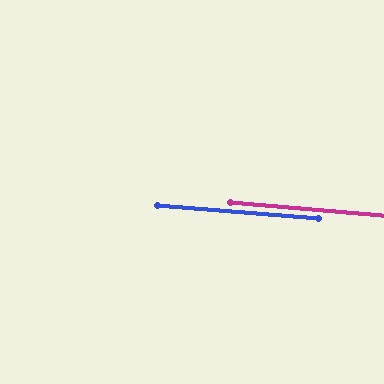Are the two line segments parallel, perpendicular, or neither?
Parallel — their directions differ by only 0.4°.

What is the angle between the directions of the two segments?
Approximately 0 degrees.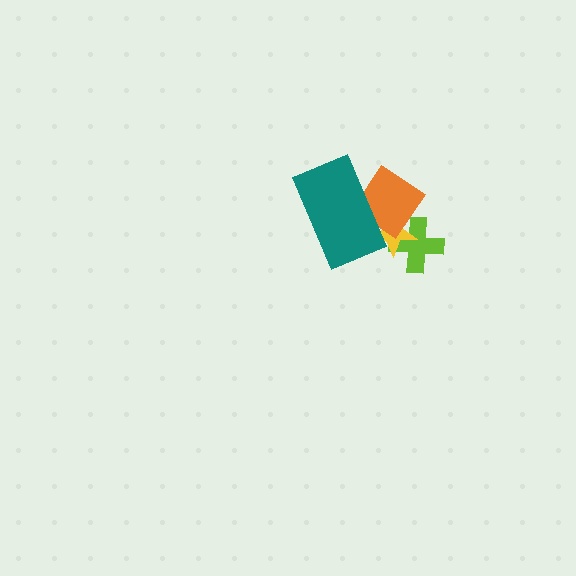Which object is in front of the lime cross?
The yellow star is in front of the lime cross.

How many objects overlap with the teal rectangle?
2 objects overlap with the teal rectangle.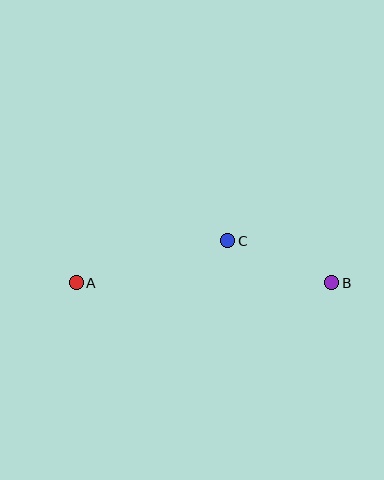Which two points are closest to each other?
Points B and C are closest to each other.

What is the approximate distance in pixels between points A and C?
The distance between A and C is approximately 158 pixels.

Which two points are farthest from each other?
Points A and B are farthest from each other.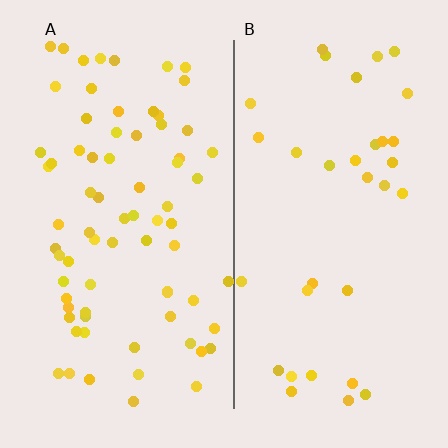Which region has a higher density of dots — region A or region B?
A (the left).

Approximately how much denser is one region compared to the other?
Approximately 2.2× — region A over region B.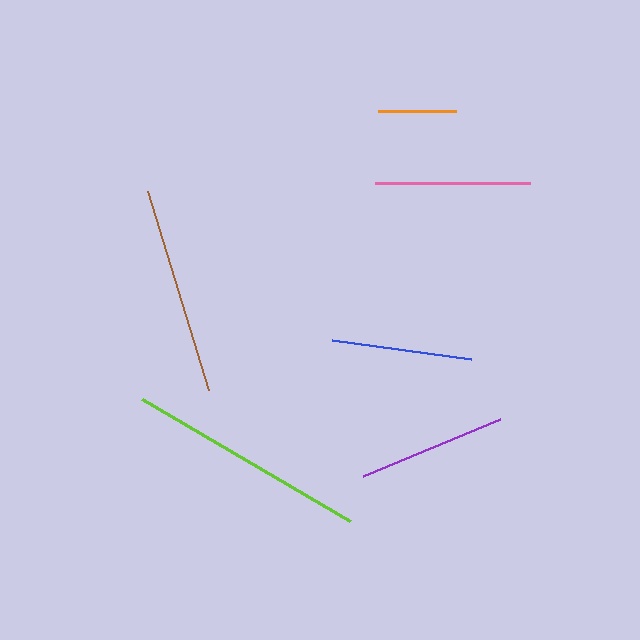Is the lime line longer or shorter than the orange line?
The lime line is longer than the orange line.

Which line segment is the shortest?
The orange line is the shortest at approximately 77 pixels.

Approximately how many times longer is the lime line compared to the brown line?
The lime line is approximately 1.2 times the length of the brown line.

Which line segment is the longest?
The lime line is the longest at approximately 241 pixels.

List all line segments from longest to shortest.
From longest to shortest: lime, brown, pink, purple, blue, orange.